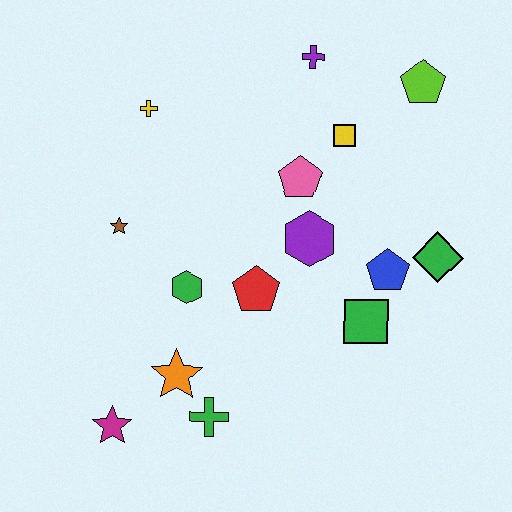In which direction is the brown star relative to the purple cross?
The brown star is to the left of the purple cross.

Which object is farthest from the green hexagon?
The lime pentagon is farthest from the green hexagon.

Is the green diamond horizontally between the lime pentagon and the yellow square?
No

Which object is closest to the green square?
The blue pentagon is closest to the green square.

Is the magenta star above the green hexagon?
No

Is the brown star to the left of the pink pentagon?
Yes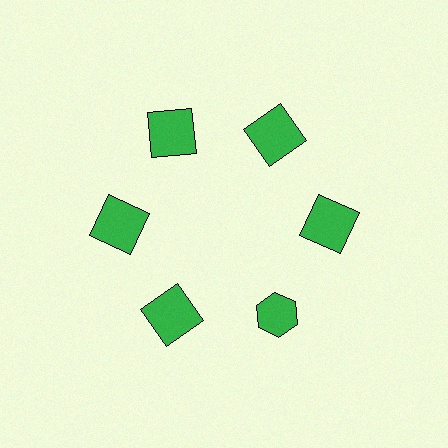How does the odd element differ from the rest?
It has a different shape: hexagon instead of square.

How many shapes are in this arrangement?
There are 6 shapes arranged in a ring pattern.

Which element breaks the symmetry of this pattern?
The green hexagon at roughly the 5 o'clock position breaks the symmetry. All other shapes are green squares.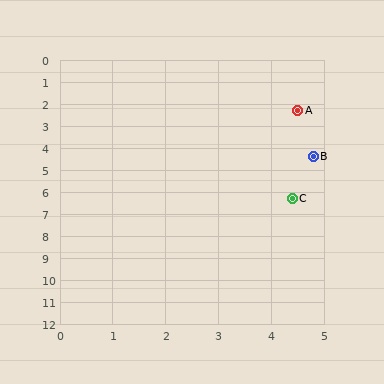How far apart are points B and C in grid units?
Points B and C are about 1.9 grid units apart.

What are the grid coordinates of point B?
Point B is at approximately (4.8, 4.4).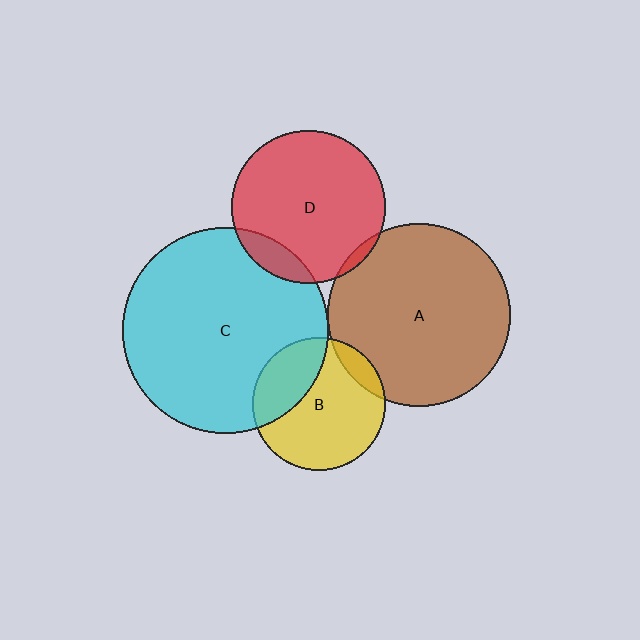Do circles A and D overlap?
Yes.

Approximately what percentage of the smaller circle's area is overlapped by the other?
Approximately 5%.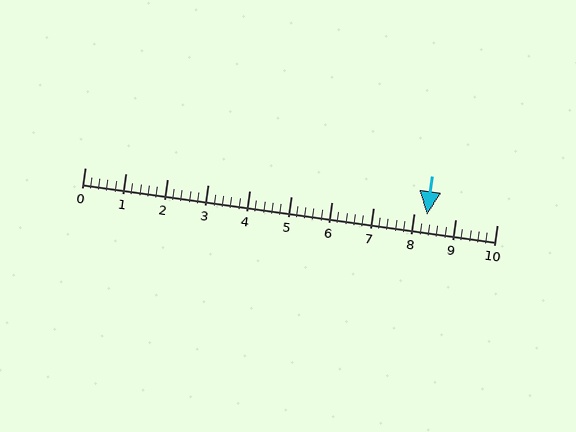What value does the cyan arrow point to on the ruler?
The cyan arrow points to approximately 8.3.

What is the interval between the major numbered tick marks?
The major tick marks are spaced 1 units apart.